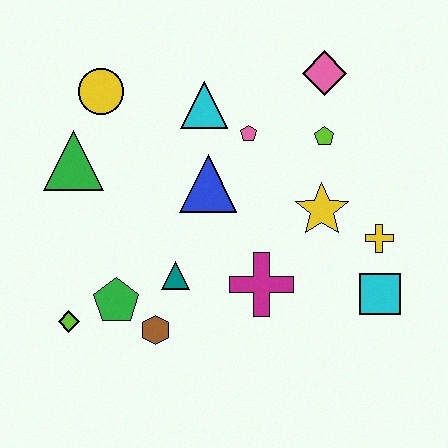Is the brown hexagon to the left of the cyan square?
Yes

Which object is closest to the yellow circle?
The green triangle is closest to the yellow circle.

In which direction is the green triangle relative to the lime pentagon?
The green triangle is to the left of the lime pentagon.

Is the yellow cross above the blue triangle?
No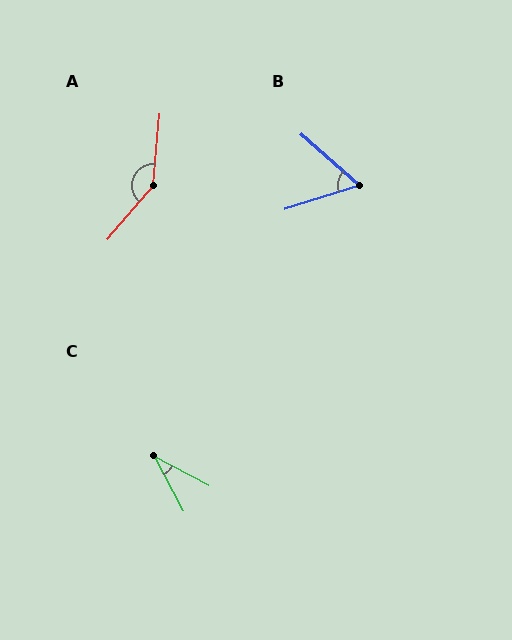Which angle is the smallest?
C, at approximately 34 degrees.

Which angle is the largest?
A, at approximately 145 degrees.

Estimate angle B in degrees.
Approximately 59 degrees.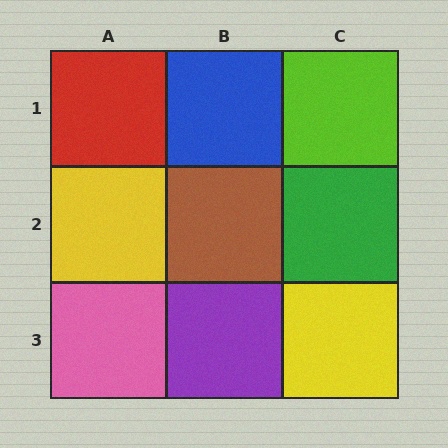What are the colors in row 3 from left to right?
Pink, purple, yellow.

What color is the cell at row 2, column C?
Green.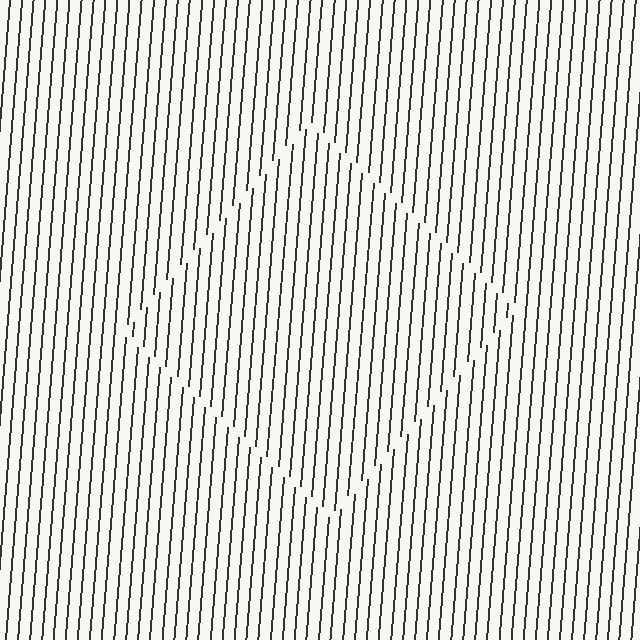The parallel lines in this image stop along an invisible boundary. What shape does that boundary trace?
An illusory square. The interior of the shape contains the same grating, shifted by half a period — the contour is defined by the phase discontinuity where line-ends from the inner and outer gratings abut.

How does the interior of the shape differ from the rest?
The interior of the shape contains the same grating, shifted by half a period — the contour is defined by the phase discontinuity where line-ends from the inner and outer gratings abut.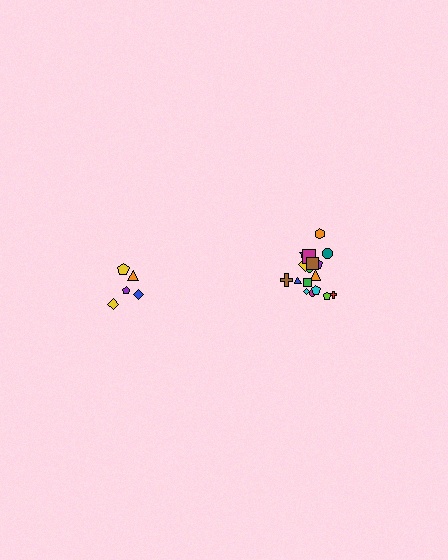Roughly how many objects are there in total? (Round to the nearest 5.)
Roughly 25 objects in total.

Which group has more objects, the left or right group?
The right group.